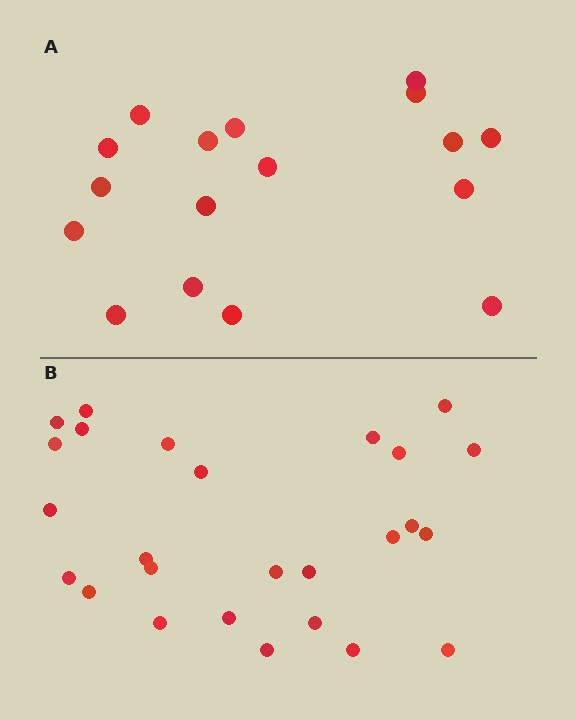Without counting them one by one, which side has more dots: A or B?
Region B (the bottom region) has more dots.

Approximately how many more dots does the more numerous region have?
Region B has roughly 8 or so more dots than region A.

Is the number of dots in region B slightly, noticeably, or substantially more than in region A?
Region B has substantially more. The ratio is roughly 1.5 to 1.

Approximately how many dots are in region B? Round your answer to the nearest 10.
About 30 dots. (The exact count is 26, which rounds to 30.)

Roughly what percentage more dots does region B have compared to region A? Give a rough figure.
About 55% more.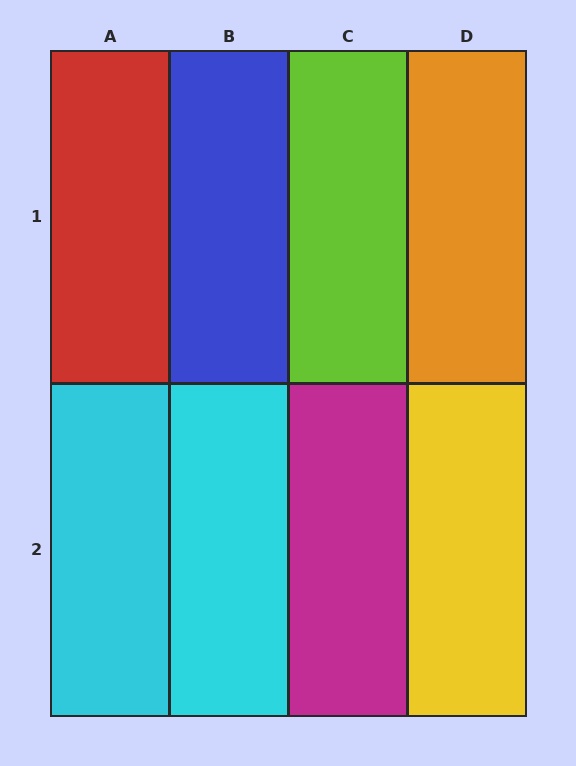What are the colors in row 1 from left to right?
Red, blue, lime, orange.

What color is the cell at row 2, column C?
Magenta.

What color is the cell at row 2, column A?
Cyan.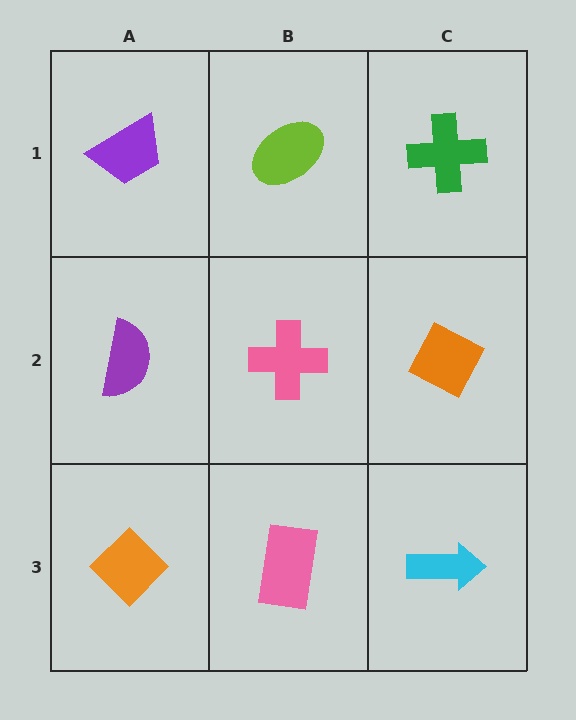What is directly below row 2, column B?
A pink rectangle.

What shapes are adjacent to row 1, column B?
A pink cross (row 2, column B), a purple trapezoid (row 1, column A), a green cross (row 1, column C).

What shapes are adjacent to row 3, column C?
An orange diamond (row 2, column C), a pink rectangle (row 3, column B).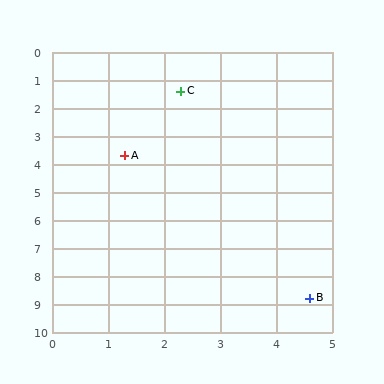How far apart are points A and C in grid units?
Points A and C are about 2.5 grid units apart.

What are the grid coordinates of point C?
Point C is at approximately (2.3, 1.4).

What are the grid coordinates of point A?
Point A is at approximately (1.3, 3.7).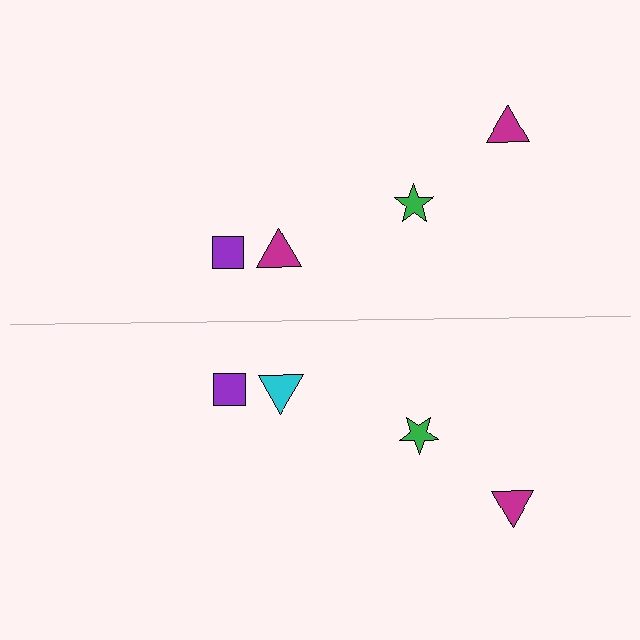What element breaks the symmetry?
The cyan triangle on the bottom side breaks the symmetry — its mirror counterpart is magenta.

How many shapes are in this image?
There are 8 shapes in this image.